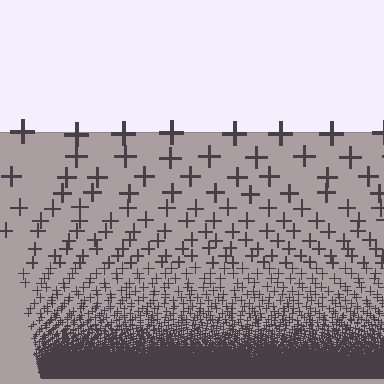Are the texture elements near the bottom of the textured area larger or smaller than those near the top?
Smaller. The gradient is inverted — elements near the bottom are smaller and denser.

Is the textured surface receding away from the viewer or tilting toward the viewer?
The surface appears to tilt toward the viewer. Texture elements get larger and sparser toward the top.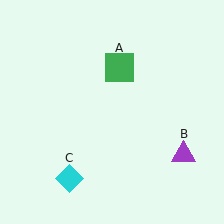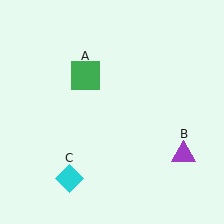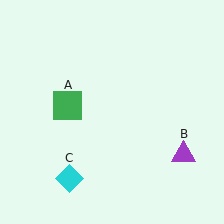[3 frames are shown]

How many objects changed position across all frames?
1 object changed position: green square (object A).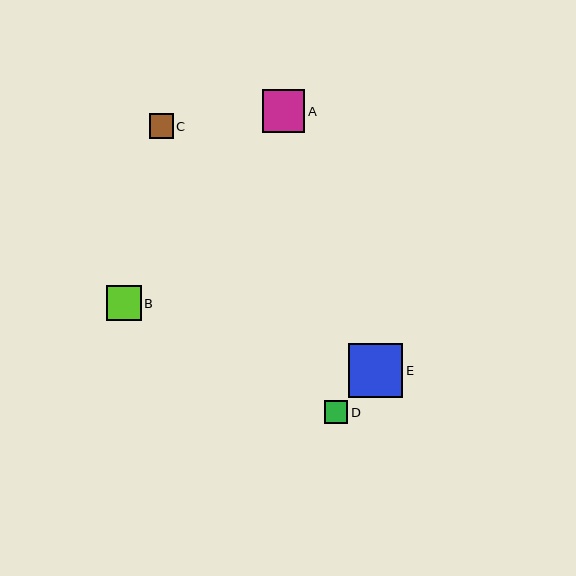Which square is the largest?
Square E is the largest with a size of approximately 54 pixels.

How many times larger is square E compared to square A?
Square E is approximately 1.3 times the size of square A.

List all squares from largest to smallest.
From largest to smallest: E, A, B, C, D.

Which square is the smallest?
Square D is the smallest with a size of approximately 24 pixels.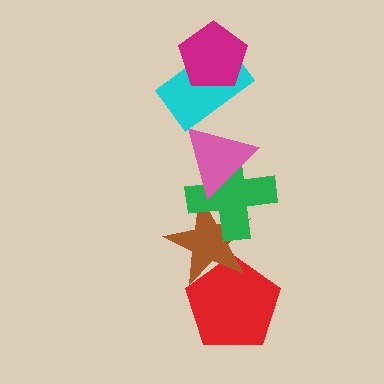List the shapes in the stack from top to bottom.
From top to bottom: the magenta pentagon, the cyan rectangle, the pink triangle, the green cross, the brown star, the red pentagon.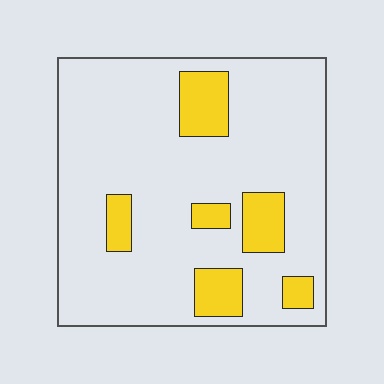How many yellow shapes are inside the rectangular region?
6.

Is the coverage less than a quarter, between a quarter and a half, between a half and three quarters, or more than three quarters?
Less than a quarter.